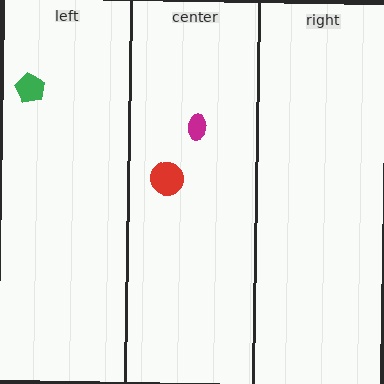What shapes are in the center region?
The red circle, the magenta ellipse.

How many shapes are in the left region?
1.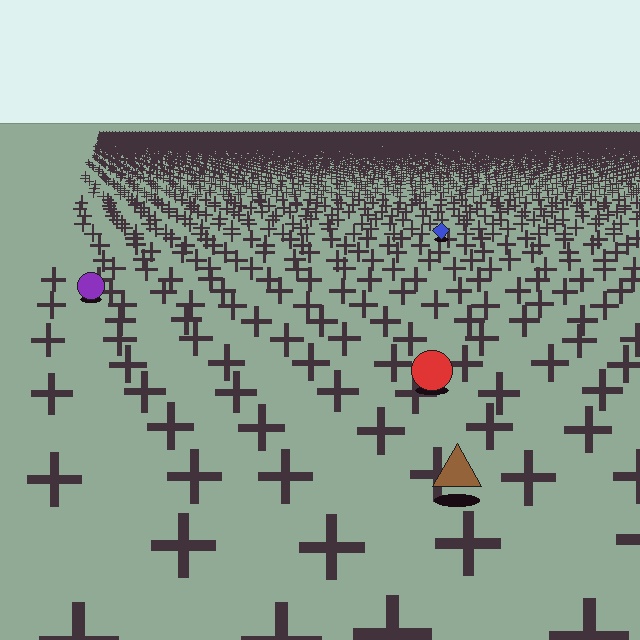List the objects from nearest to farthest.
From nearest to farthest: the brown triangle, the red circle, the purple circle, the blue diamond.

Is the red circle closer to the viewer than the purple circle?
Yes. The red circle is closer — you can tell from the texture gradient: the ground texture is coarser near it.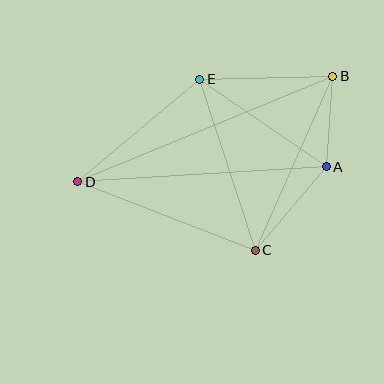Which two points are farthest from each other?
Points B and D are farthest from each other.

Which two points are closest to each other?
Points A and B are closest to each other.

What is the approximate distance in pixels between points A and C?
The distance between A and C is approximately 110 pixels.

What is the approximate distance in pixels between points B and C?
The distance between B and C is approximately 191 pixels.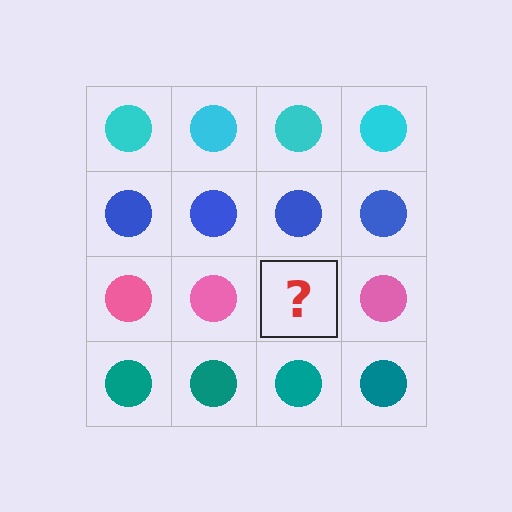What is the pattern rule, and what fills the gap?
The rule is that each row has a consistent color. The gap should be filled with a pink circle.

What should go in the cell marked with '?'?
The missing cell should contain a pink circle.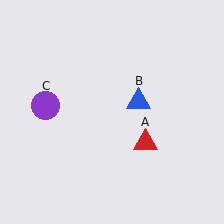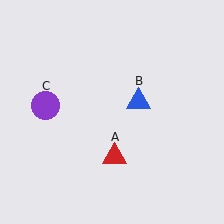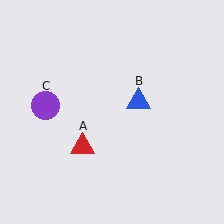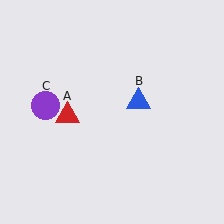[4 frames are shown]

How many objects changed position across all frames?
1 object changed position: red triangle (object A).